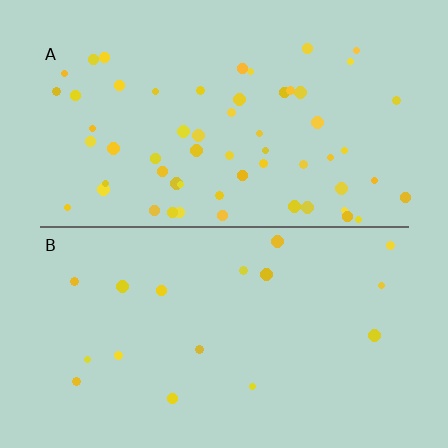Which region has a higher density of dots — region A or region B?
A (the top).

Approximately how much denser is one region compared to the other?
Approximately 3.5× — region A over region B.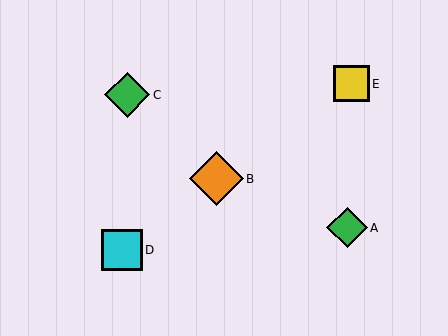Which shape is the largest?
The orange diamond (labeled B) is the largest.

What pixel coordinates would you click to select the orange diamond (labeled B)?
Click at (216, 179) to select the orange diamond B.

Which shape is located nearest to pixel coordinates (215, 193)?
The orange diamond (labeled B) at (216, 179) is nearest to that location.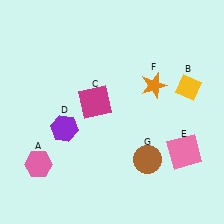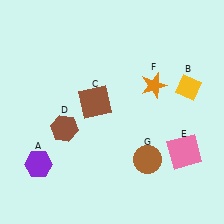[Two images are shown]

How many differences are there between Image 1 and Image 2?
There are 3 differences between the two images.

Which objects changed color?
A changed from pink to purple. C changed from magenta to brown. D changed from purple to brown.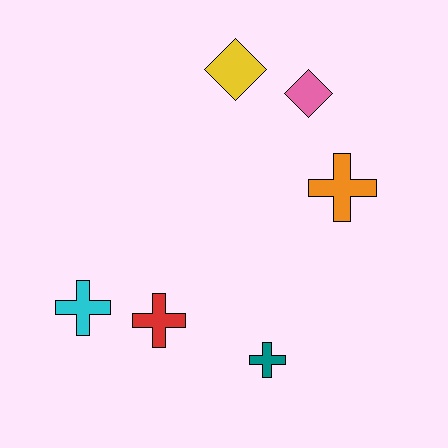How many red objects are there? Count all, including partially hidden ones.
There is 1 red object.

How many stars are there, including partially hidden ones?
There are no stars.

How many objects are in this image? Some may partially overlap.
There are 6 objects.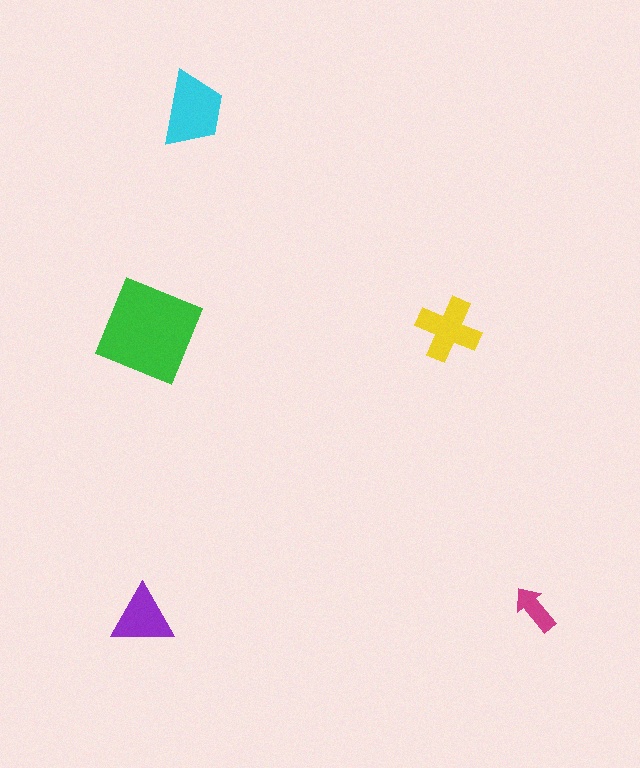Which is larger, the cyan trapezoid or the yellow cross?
The cyan trapezoid.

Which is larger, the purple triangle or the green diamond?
The green diamond.